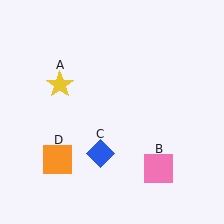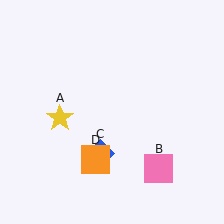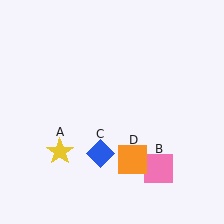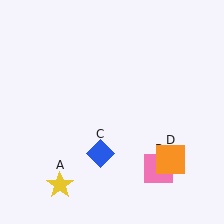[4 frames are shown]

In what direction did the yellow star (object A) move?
The yellow star (object A) moved down.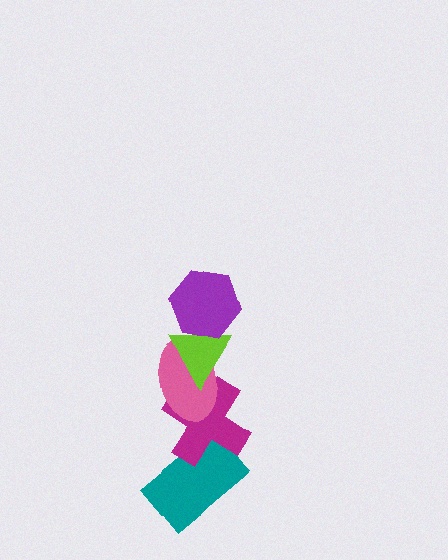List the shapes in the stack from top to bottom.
From top to bottom: the purple hexagon, the lime triangle, the pink ellipse, the magenta cross, the teal rectangle.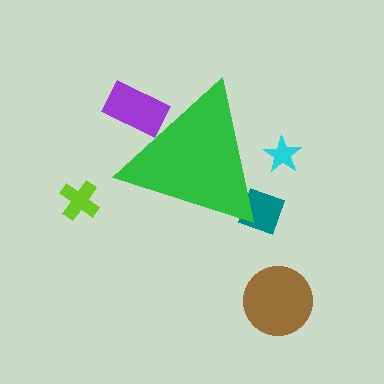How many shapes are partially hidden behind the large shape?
3 shapes are partially hidden.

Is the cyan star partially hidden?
Yes, the cyan star is partially hidden behind the green triangle.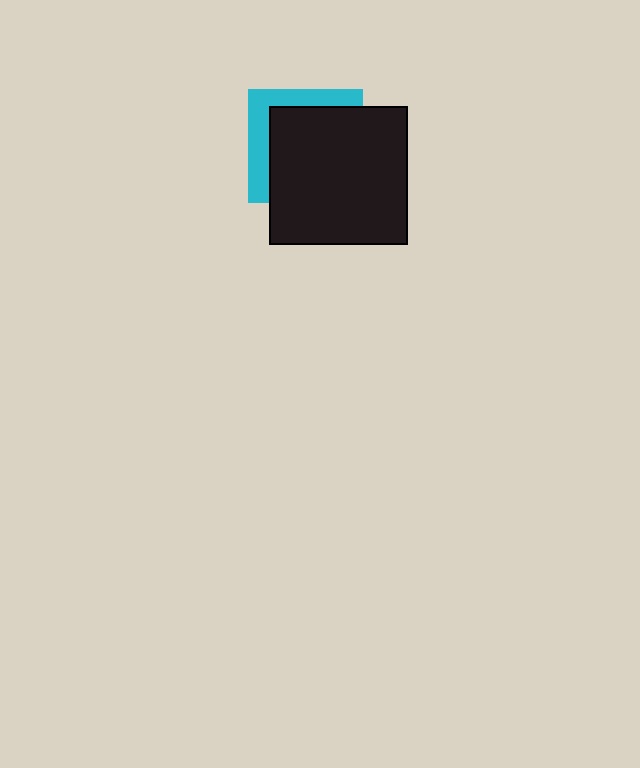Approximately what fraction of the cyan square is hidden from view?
Roughly 70% of the cyan square is hidden behind the black square.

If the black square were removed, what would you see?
You would see the complete cyan square.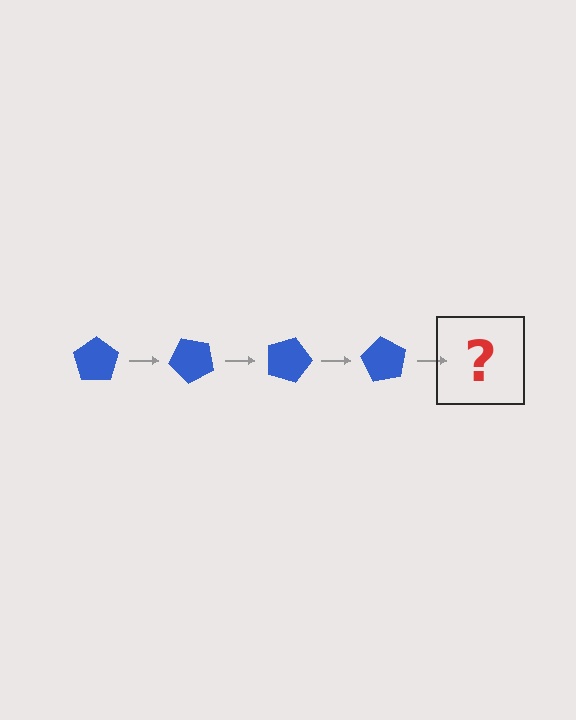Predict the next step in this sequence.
The next step is a blue pentagon rotated 180 degrees.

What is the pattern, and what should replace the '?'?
The pattern is that the pentagon rotates 45 degrees each step. The '?' should be a blue pentagon rotated 180 degrees.